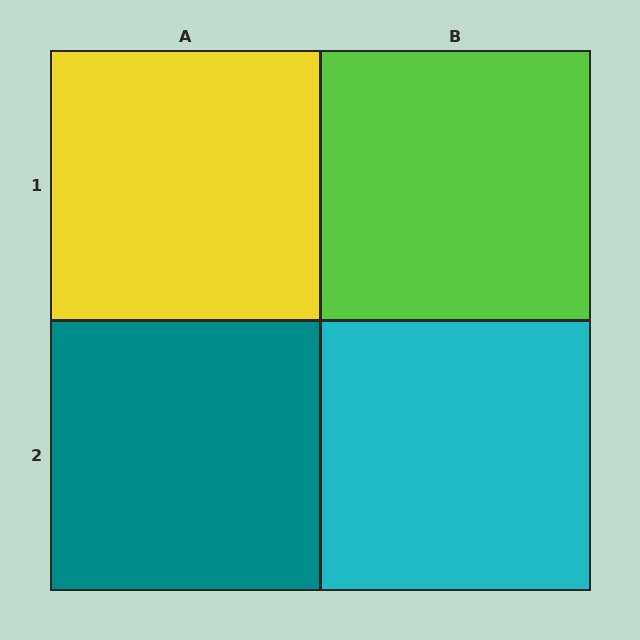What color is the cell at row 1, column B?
Lime.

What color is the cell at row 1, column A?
Yellow.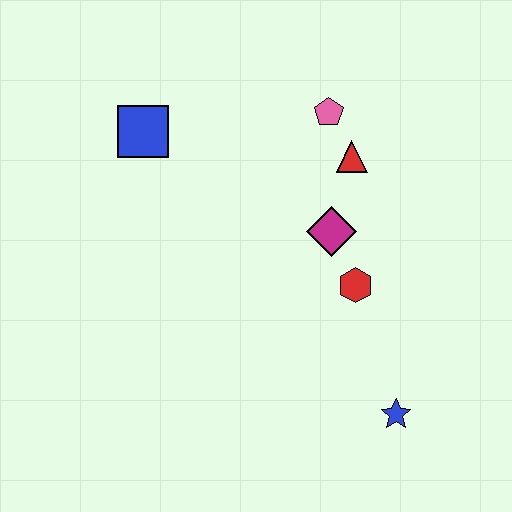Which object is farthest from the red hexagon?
The blue square is farthest from the red hexagon.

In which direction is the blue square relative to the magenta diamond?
The blue square is to the left of the magenta diamond.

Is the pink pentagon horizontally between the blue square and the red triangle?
Yes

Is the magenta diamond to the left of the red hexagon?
Yes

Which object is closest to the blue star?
The red hexagon is closest to the blue star.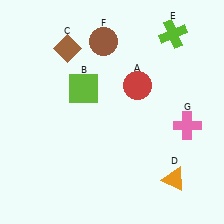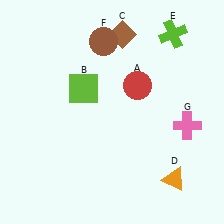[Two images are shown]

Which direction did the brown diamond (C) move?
The brown diamond (C) moved right.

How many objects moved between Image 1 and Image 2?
1 object moved between the two images.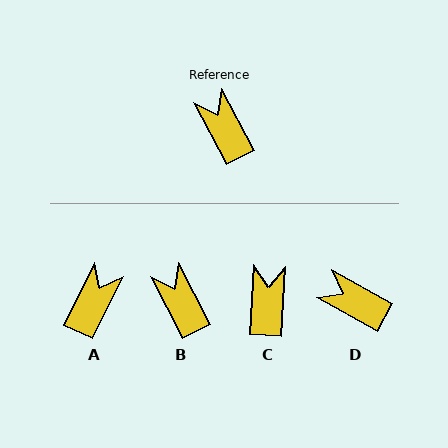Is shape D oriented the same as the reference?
No, it is off by about 33 degrees.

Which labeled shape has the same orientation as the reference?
B.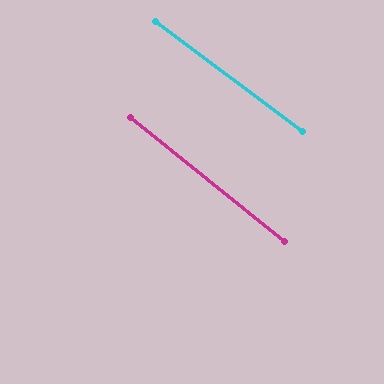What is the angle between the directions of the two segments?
Approximately 2 degrees.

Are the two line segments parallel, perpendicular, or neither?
Parallel — their directions differ by only 1.9°.